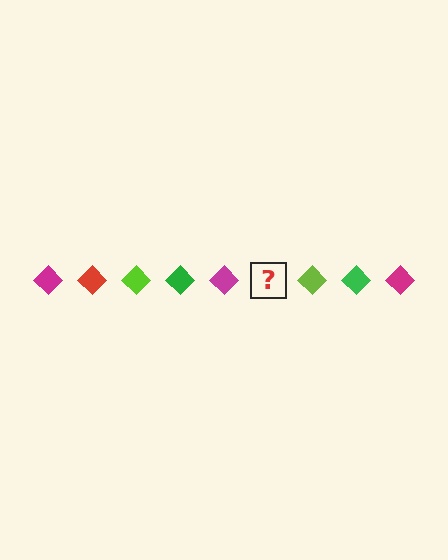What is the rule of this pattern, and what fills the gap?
The rule is that the pattern cycles through magenta, red, lime, green diamonds. The gap should be filled with a red diamond.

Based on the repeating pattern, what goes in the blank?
The blank should be a red diamond.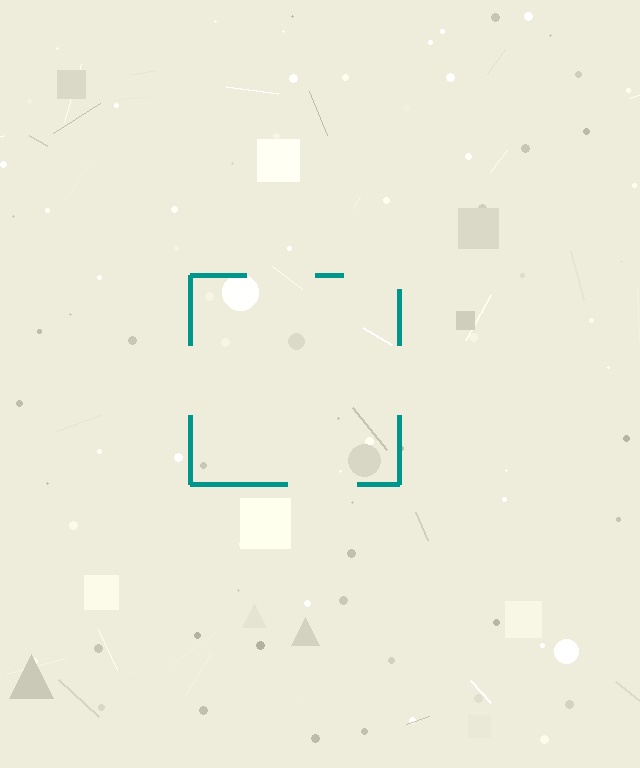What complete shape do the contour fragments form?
The contour fragments form a square.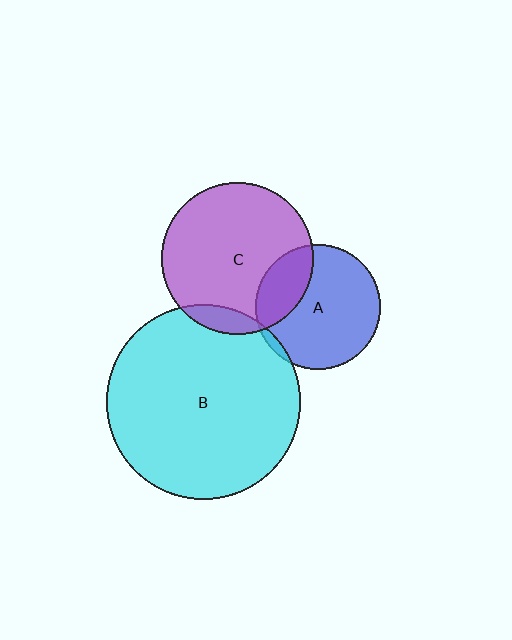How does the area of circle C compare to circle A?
Approximately 1.5 times.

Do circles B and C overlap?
Yes.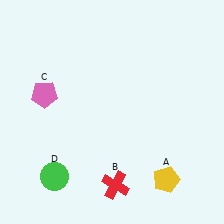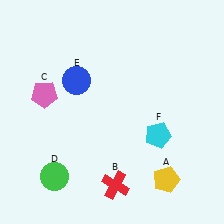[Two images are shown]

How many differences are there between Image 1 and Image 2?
There are 2 differences between the two images.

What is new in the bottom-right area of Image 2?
A cyan pentagon (F) was added in the bottom-right area of Image 2.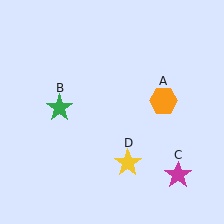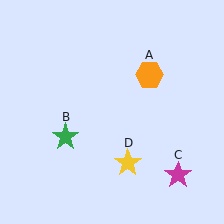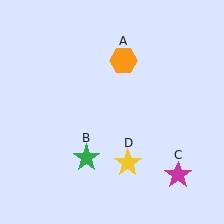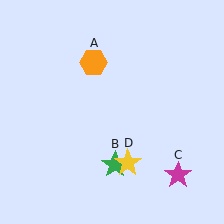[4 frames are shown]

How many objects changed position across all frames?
2 objects changed position: orange hexagon (object A), green star (object B).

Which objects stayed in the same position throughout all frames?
Magenta star (object C) and yellow star (object D) remained stationary.